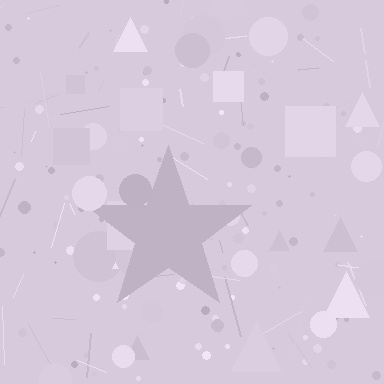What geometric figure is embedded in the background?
A star is embedded in the background.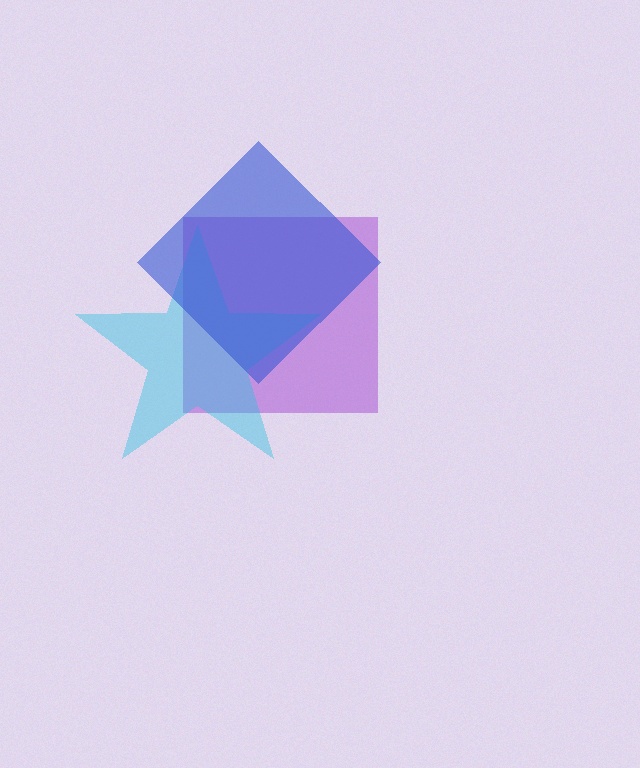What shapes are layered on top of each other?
The layered shapes are: a purple square, a cyan star, a blue diamond.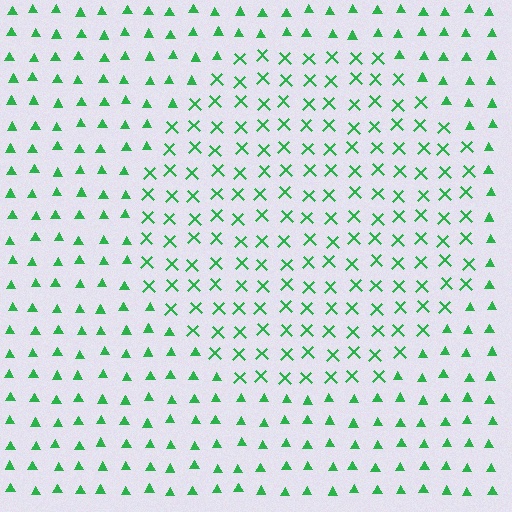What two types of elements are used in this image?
The image uses X marks inside the circle region and triangles outside it.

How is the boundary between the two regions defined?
The boundary is defined by a change in element shape: X marks inside vs. triangles outside. All elements share the same color and spacing.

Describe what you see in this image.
The image is filled with small green elements arranged in a uniform grid. A circle-shaped region contains X marks, while the surrounding area contains triangles. The boundary is defined purely by the change in element shape.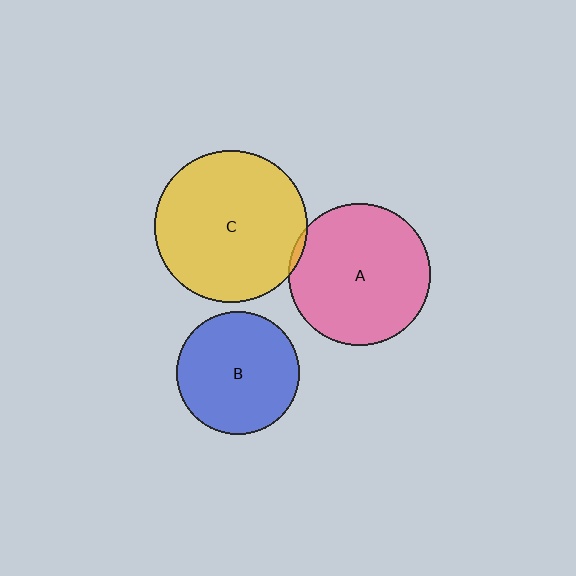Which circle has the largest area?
Circle C (yellow).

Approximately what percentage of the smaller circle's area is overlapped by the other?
Approximately 5%.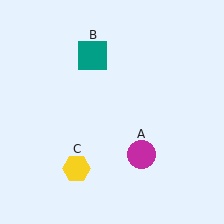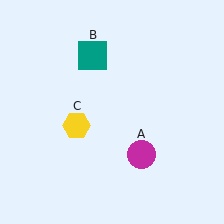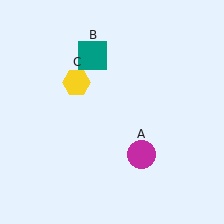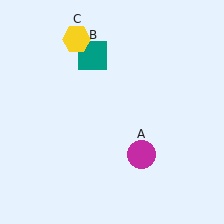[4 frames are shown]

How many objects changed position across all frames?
1 object changed position: yellow hexagon (object C).